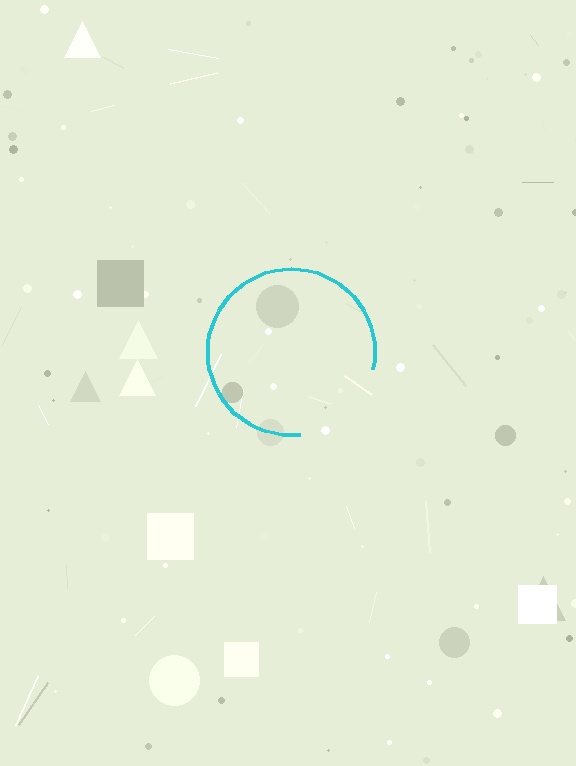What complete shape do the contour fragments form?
The contour fragments form a circle.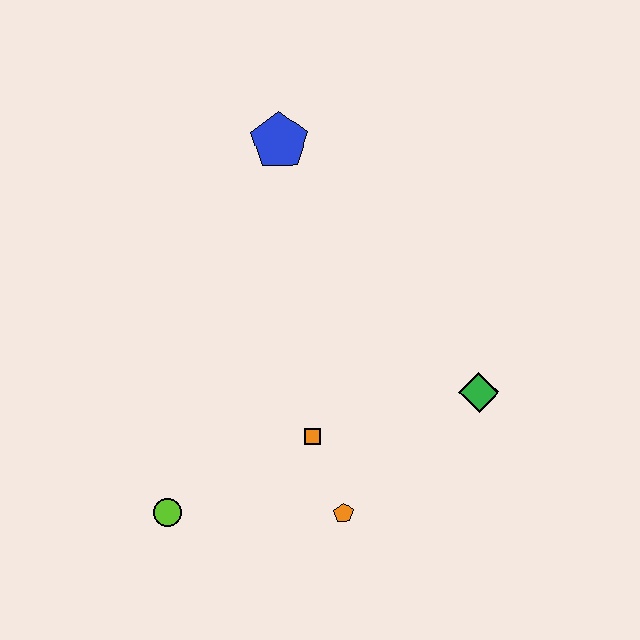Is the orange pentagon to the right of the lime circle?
Yes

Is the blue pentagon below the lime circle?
No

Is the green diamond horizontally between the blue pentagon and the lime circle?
No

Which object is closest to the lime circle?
The orange square is closest to the lime circle.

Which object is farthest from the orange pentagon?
The blue pentagon is farthest from the orange pentagon.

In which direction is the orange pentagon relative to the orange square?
The orange pentagon is below the orange square.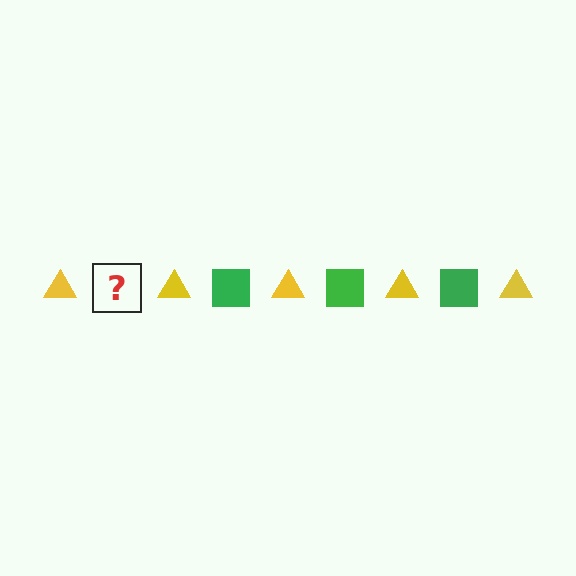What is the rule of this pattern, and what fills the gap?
The rule is that the pattern alternates between yellow triangle and green square. The gap should be filled with a green square.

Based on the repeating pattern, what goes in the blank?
The blank should be a green square.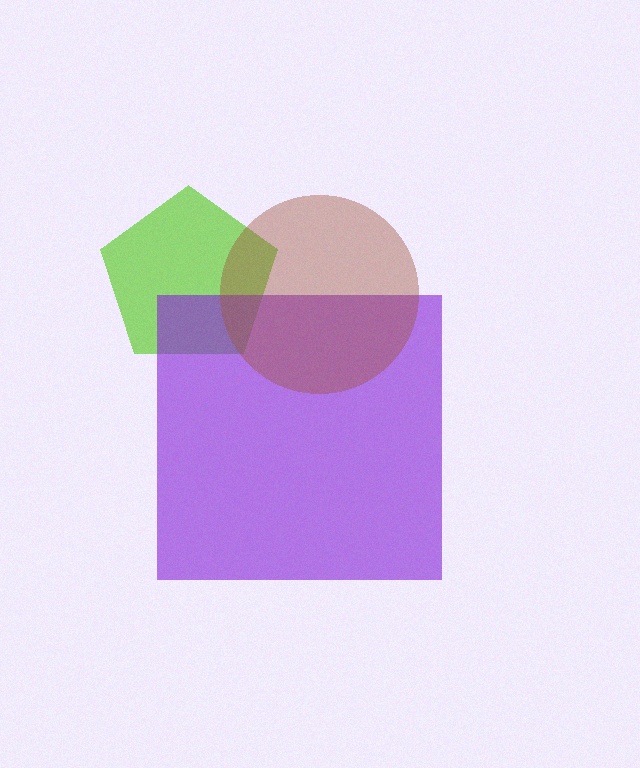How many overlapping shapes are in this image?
There are 3 overlapping shapes in the image.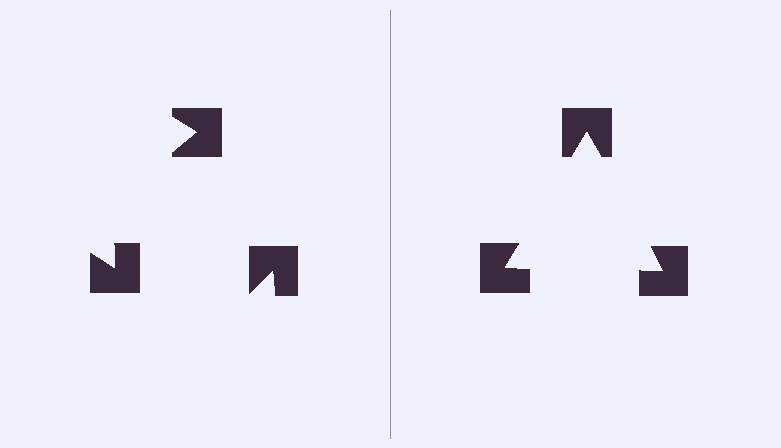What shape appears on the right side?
An illusory triangle.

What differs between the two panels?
The notched squares are positioned identically on both sides; only the wedge orientations differ. On the right they align to a triangle; on the left they are misaligned.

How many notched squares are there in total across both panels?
6 — 3 on each side.